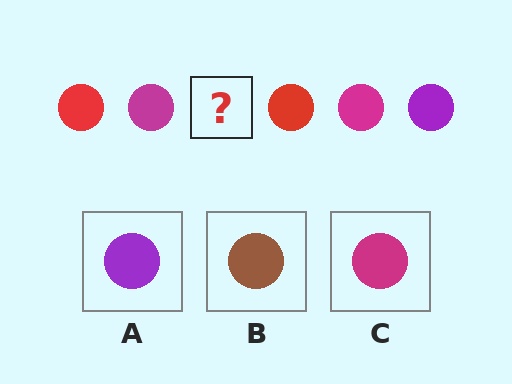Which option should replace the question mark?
Option A.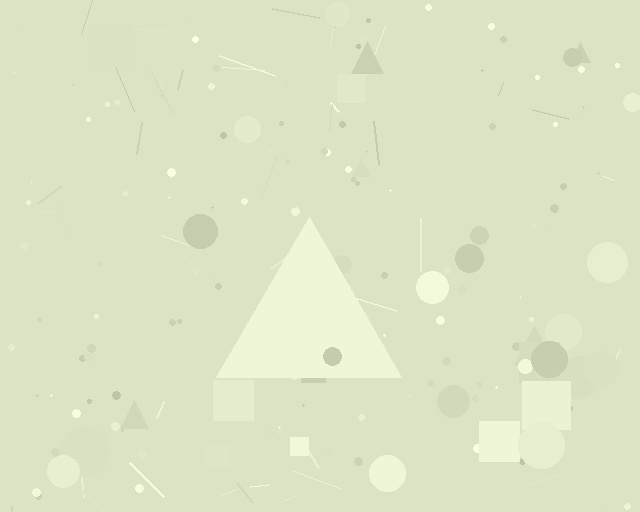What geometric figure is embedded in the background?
A triangle is embedded in the background.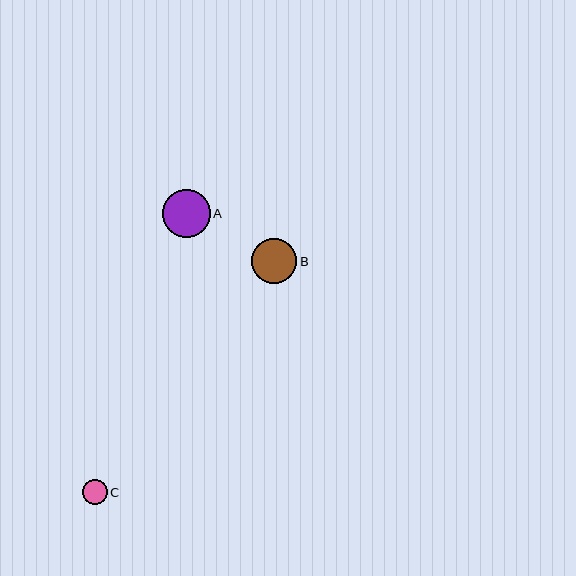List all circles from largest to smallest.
From largest to smallest: A, B, C.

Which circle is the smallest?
Circle C is the smallest with a size of approximately 25 pixels.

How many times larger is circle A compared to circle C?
Circle A is approximately 1.9 times the size of circle C.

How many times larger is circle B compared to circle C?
Circle B is approximately 1.8 times the size of circle C.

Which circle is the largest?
Circle A is the largest with a size of approximately 48 pixels.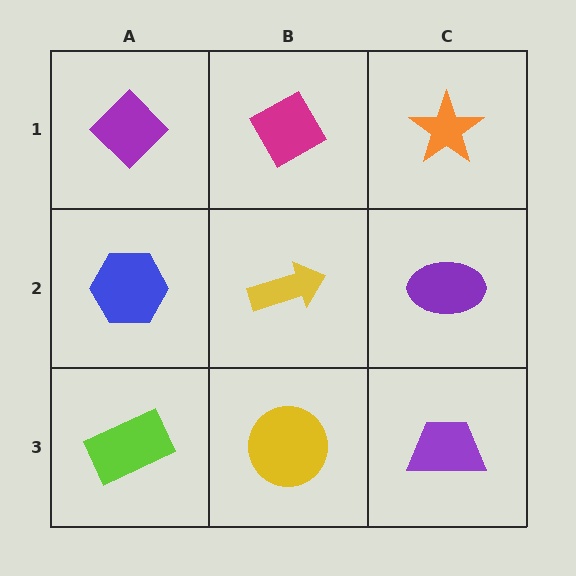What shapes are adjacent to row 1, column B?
A yellow arrow (row 2, column B), a purple diamond (row 1, column A), an orange star (row 1, column C).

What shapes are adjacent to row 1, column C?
A purple ellipse (row 2, column C), a magenta diamond (row 1, column B).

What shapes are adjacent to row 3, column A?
A blue hexagon (row 2, column A), a yellow circle (row 3, column B).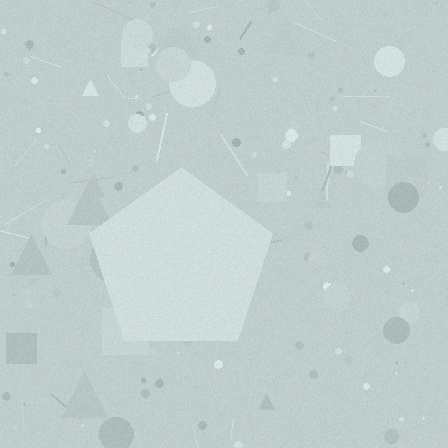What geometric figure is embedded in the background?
A pentagon is embedded in the background.